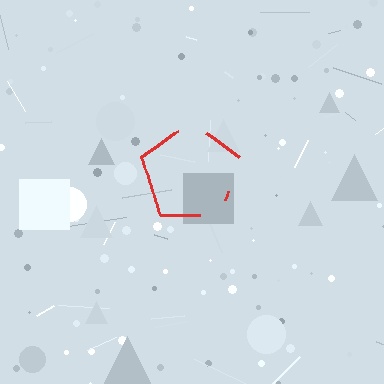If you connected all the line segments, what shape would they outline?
They would outline a pentagon.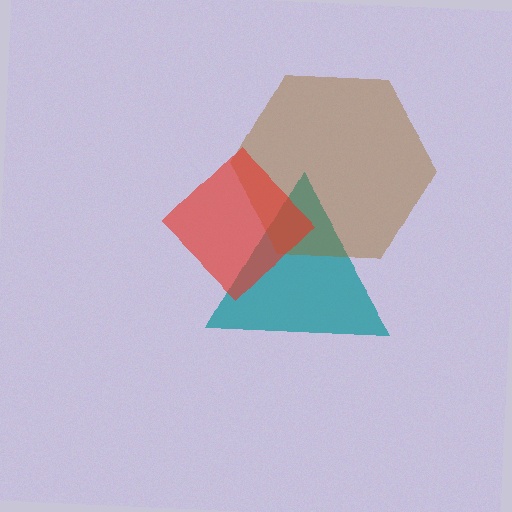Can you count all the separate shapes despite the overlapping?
Yes, there are 3 separate shapes.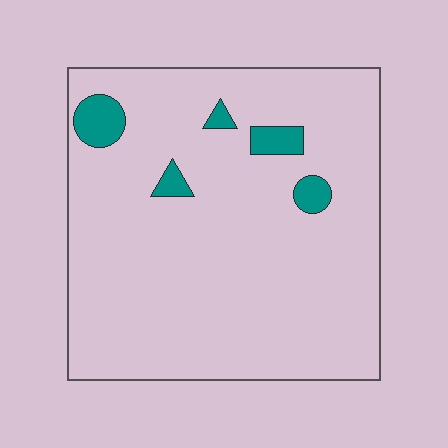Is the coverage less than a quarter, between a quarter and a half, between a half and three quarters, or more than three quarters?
Less than a quarter.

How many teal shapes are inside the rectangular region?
5.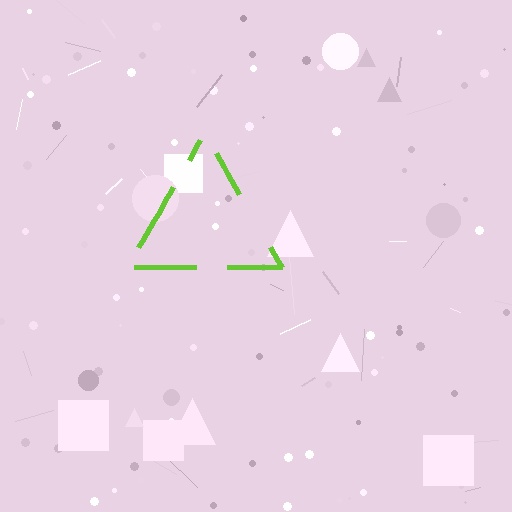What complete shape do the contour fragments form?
The contour fragments form a triangle.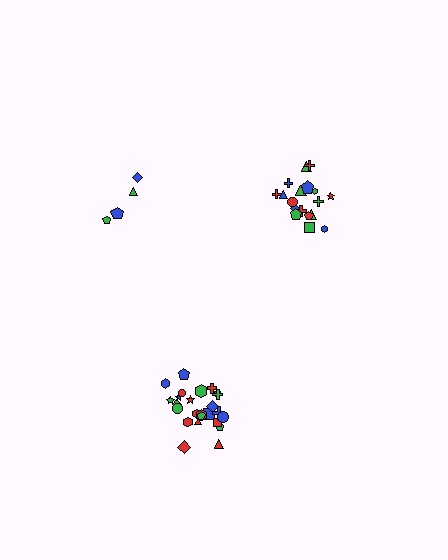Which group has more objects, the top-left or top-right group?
The top-right group.